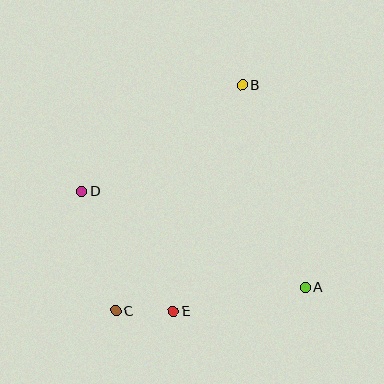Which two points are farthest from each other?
Points B and C are farthest from each other.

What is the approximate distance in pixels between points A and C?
The distance between A and C is approximately 191 pixels.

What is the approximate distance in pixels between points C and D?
The distance between C and D is approximately 124 pixels.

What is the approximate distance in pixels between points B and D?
The distance between B and D is approximately 192 pixels.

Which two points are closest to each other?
Points C and E are closest to each other.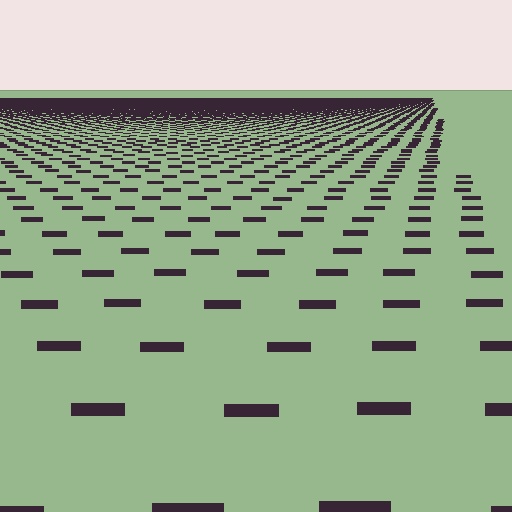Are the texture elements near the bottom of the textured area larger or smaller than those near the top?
Larger. Near the bottom, elements are closer to the viewer and appear at a bigger on-screen size.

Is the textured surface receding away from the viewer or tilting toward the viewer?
The surface is receding away from the viewer. Texture elements get smaller and denser toward the top.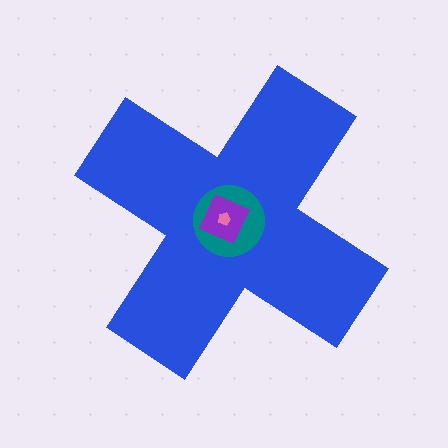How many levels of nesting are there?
4.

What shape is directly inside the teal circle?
The purple diamond.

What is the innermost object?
The pink pentagon.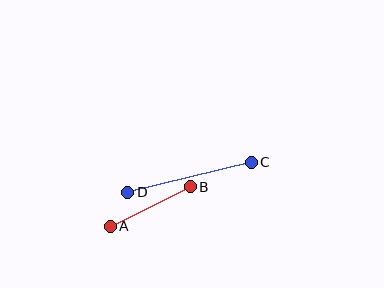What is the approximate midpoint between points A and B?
The midpoint is at approximately (150, 207) pixels.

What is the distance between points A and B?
The distance is approximately 89 pixels.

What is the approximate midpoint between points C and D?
The midpoint is at approximately (189, 177) pixels.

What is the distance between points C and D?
The distance is approximately 127 pixels.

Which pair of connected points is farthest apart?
Points C and D are farthest apart.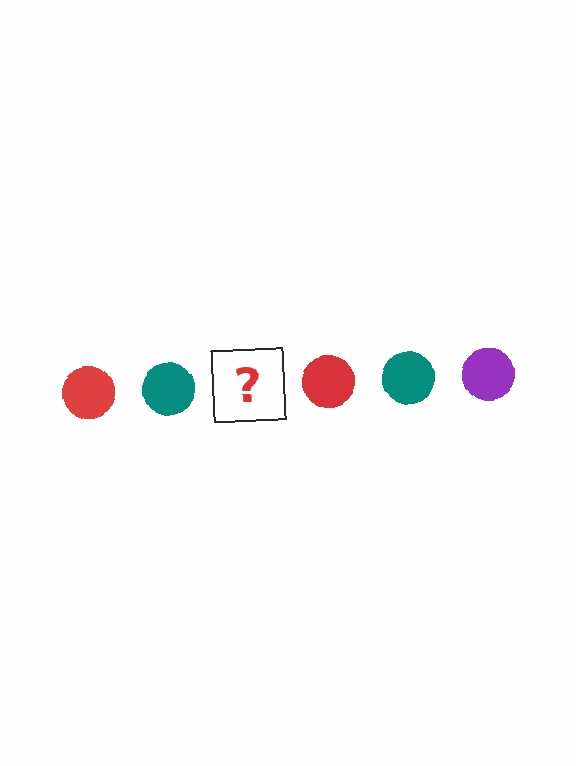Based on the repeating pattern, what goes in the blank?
The blank should be a purple circle.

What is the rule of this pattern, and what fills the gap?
The rule is that the pattern cycles through red, teal, purple circles. The gap should be filled with a purple circle.